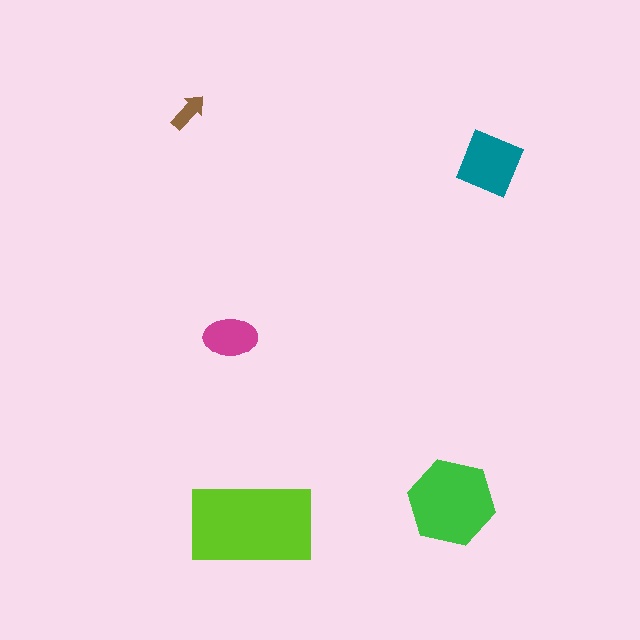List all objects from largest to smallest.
The lime rectangle, the green hexagon, the teal square, the magenta ellipse, the brown arrow.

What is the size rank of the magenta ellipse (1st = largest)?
4th.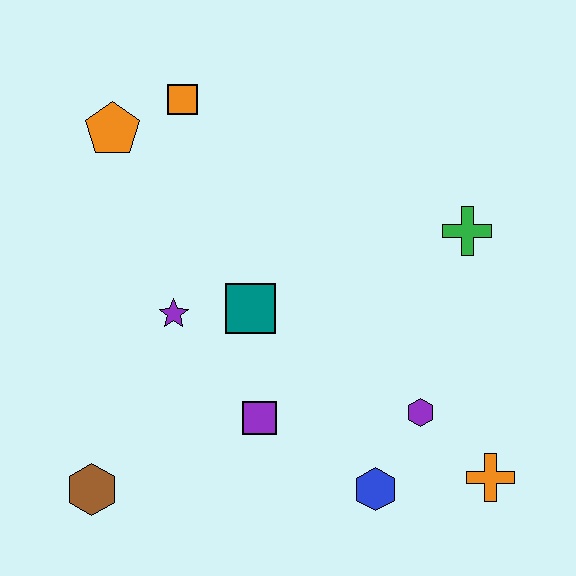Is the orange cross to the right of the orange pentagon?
Yes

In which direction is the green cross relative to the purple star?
The green cross is to the right of the purple star.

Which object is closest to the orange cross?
The purple hexagon is closest to the orange cross.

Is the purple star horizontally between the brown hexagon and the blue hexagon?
Yes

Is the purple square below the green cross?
Yes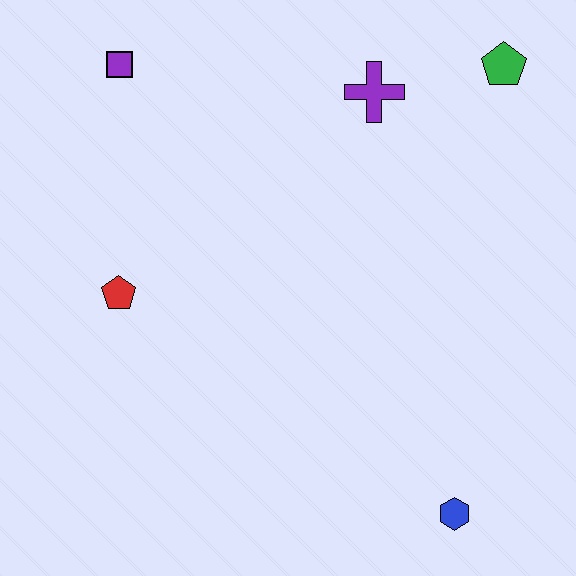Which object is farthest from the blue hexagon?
The purple square is farthest from the blue hexagon.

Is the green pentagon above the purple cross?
Yes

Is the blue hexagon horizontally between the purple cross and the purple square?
No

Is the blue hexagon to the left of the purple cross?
No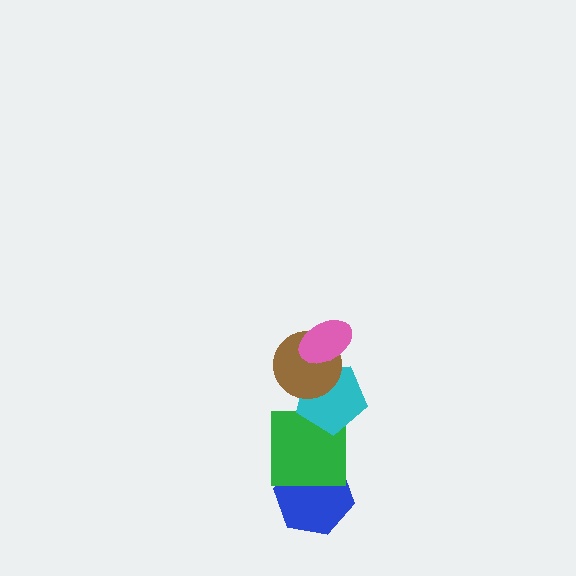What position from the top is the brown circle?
The brown circle is 2nd from the top.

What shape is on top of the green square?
The cyan pentagon is on top of the green square.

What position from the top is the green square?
The green square is 4th from the top.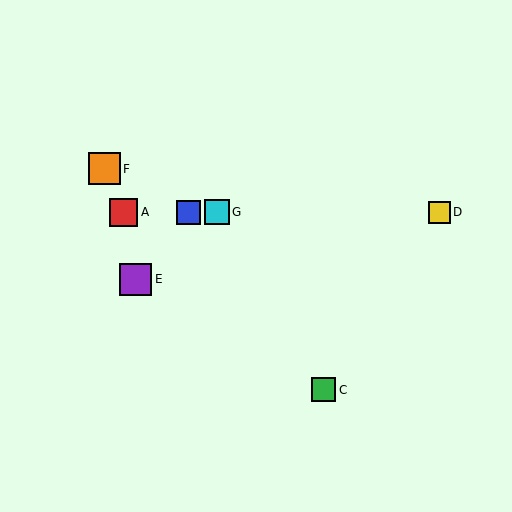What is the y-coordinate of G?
Object G is at y≈212.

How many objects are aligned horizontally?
4 objects (A, B, D, G) are aligned horizontally.